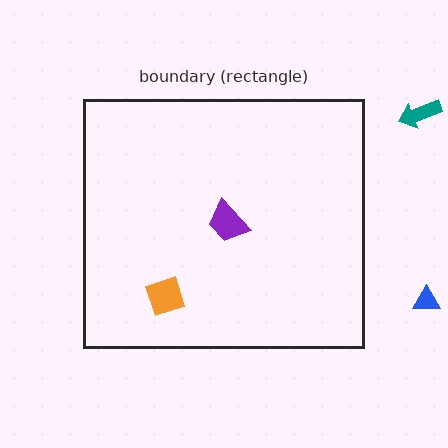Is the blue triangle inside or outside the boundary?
Outside.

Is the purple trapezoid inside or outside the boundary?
Inside.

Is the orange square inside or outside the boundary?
Inside.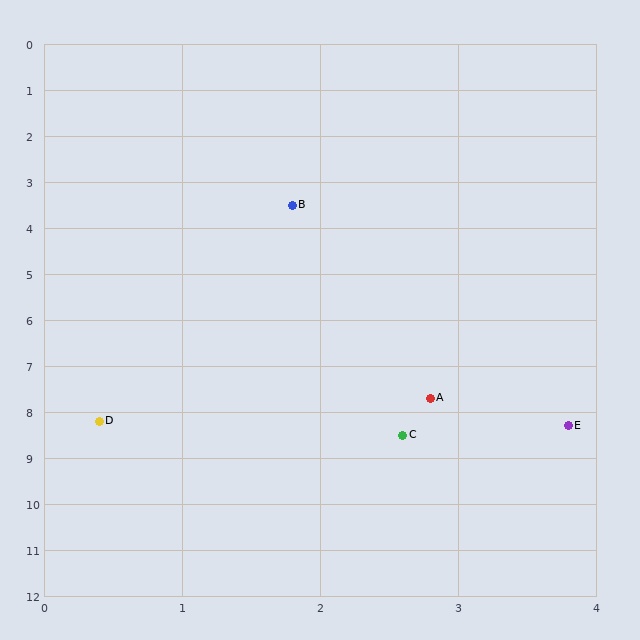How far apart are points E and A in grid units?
Points E and A are about 1.2 grid units apart.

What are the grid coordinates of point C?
Point C is at approximately (2.6, 8.5).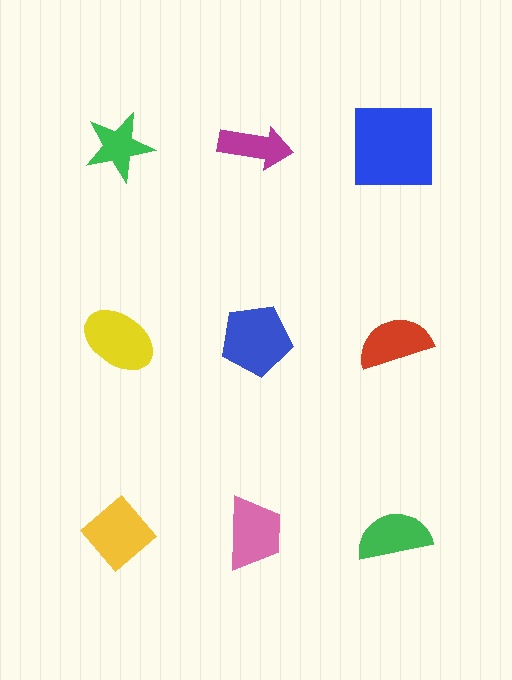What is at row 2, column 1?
A yellow ellipse.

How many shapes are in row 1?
3 shapes.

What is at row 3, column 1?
A yellow diamond.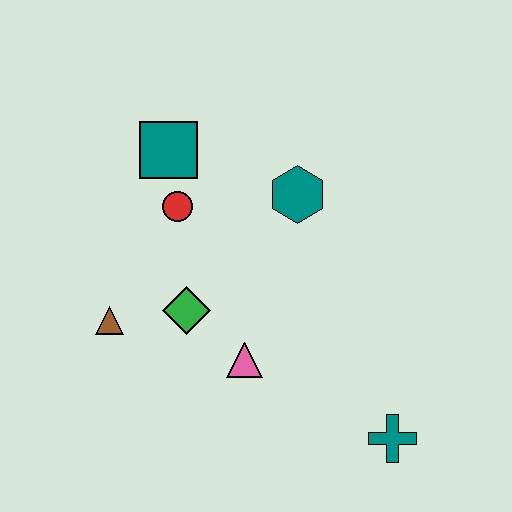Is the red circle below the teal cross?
No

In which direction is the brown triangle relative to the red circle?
The brown triangle is below the red circle.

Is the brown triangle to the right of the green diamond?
No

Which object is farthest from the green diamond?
The teal cross is farthest from the green diamond.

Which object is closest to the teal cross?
The pink triangle is closest to the teal cross.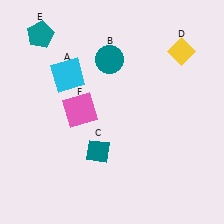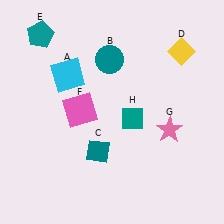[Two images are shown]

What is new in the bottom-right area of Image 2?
A teal diamond (H) was added in the bottom-right area of Image 2.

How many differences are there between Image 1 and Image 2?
There are 2 differences between the two images.